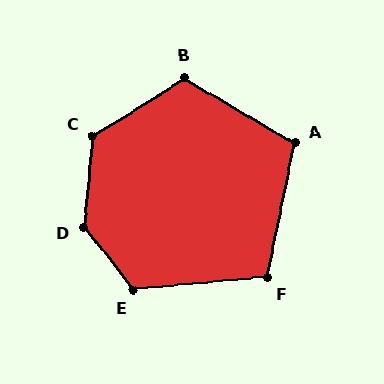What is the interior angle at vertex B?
Approximately 117 degrees (obtuse).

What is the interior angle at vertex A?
Approximately 109 degrees (obtuse).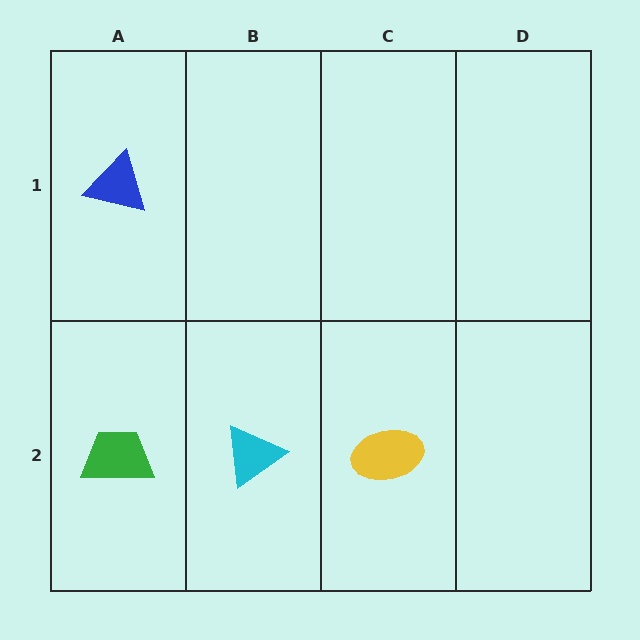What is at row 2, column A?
A green trapezoid.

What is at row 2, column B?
A cyan triangle.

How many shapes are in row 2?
3 shapes.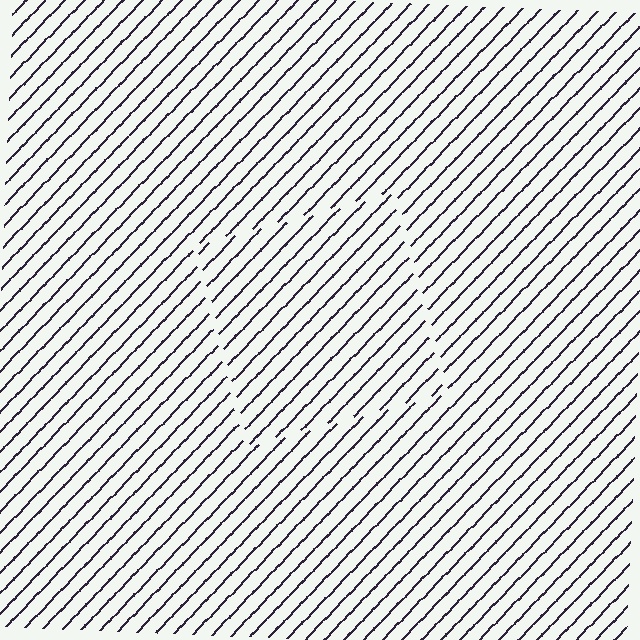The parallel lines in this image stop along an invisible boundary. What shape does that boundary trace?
An illusory square. The interior of the shape contains the same grating, shifted by half a period — the contour is defined by the phase discontinuity where line-ends from the inner and outer gratings abut.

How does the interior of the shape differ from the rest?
The interior of the shape contains the same grating, shifted by half a period — the contour is defined by the phase discontinuity where line-ends from the inner and outer gratings abut.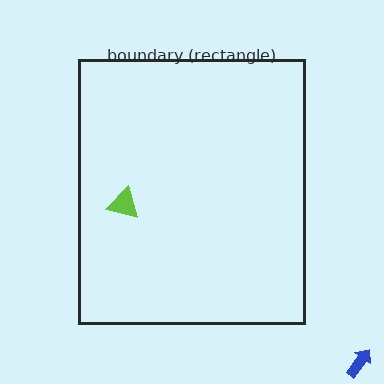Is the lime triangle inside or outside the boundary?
Inside.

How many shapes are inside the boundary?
1 inside, 1 outside.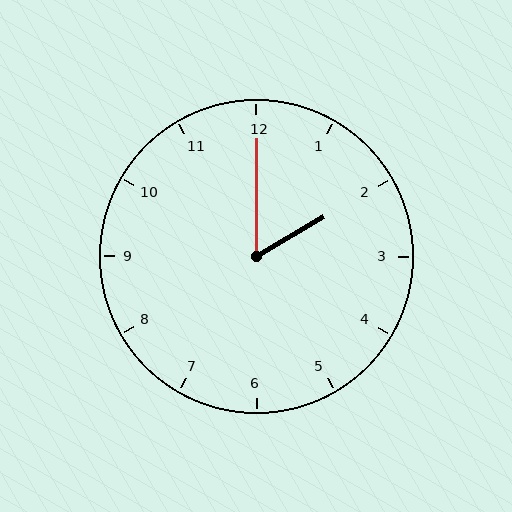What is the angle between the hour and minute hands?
Approximately 60 degrees.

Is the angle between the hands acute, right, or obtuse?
It is acute.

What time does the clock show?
2:00.